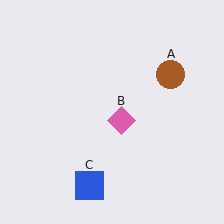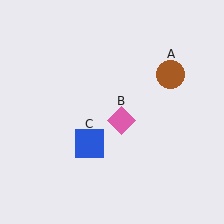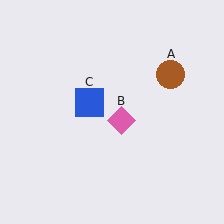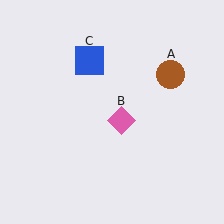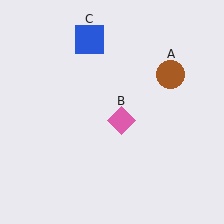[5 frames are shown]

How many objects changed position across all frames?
1 object changed position: blue square (object C).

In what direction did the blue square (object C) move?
The blue square (object C) moved up.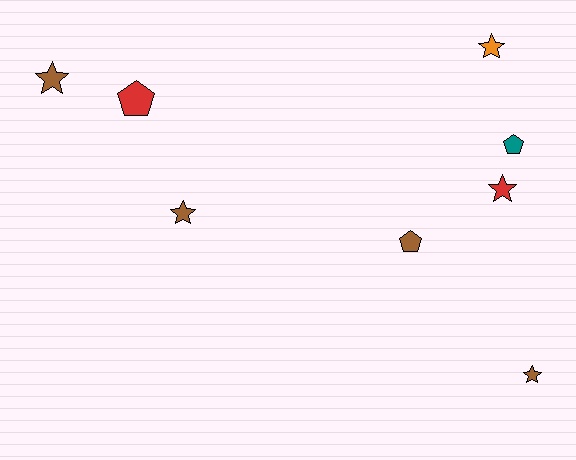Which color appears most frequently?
Brown, with 4 objects.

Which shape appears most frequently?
Star, with 5 objects.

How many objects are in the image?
There are 8 objects.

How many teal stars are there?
There are no teal stars.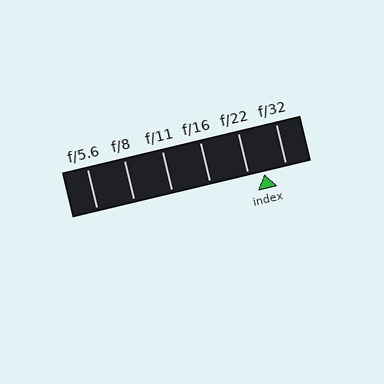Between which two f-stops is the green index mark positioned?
The index mark is between f/22 and f/32.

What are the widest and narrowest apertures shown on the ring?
The widest aperture shown is f/5.6 and the narrowest is f/32.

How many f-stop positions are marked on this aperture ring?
There are 6 f-stop positions marked.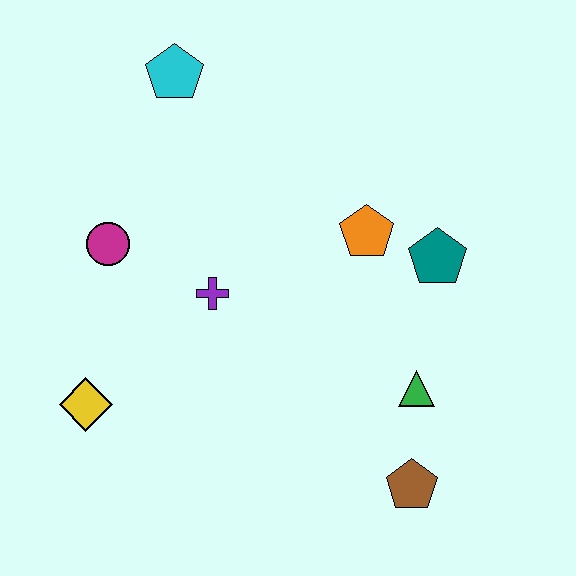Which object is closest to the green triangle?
The brown pentagon is closest to the green triangle.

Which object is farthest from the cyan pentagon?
The brown pentagon is farthest from the cyan pentagon.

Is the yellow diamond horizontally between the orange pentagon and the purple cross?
No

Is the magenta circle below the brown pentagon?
No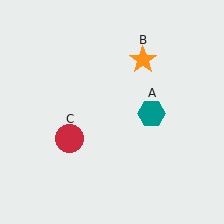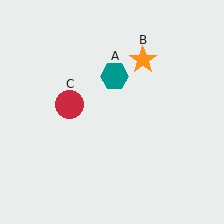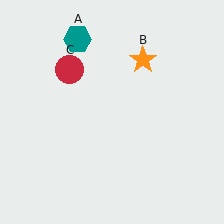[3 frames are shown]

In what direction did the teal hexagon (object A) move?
The teal hexagon (object A) moved up and to the left.